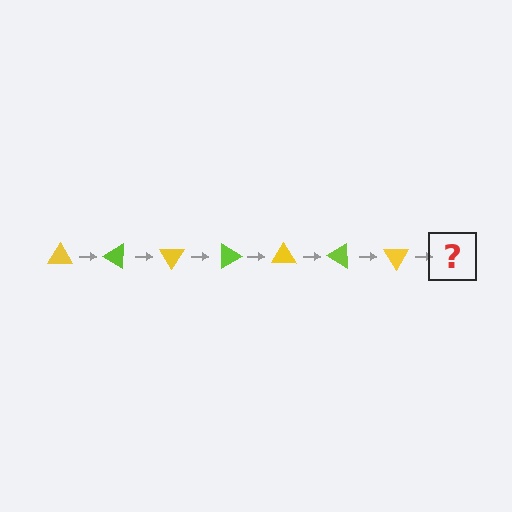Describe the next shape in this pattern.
It should be a lime triangle, rotated 210 degrees from the start.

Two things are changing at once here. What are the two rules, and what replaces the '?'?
The two rules are that it rotates 30 degrees each step and the color cycles through yellow and lime. The '?' should be a lime triangle, rotated 210 degrees from the start.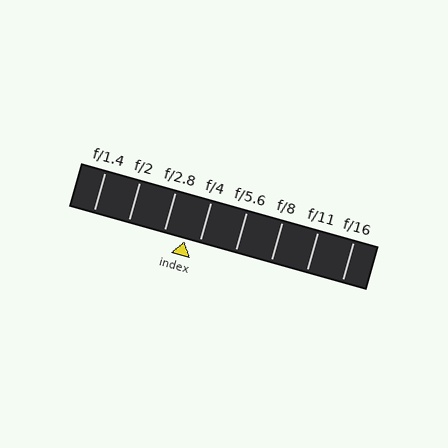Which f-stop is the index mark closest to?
The index mark is closest to f/4.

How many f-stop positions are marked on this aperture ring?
There are 8 f-stop positions marked.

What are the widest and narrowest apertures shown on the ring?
The widest aperture shown is f/1.4 and the narrowest is f/16.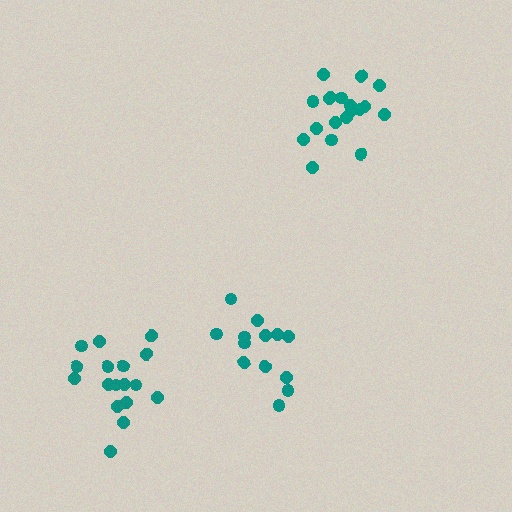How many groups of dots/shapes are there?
There are 3 groups.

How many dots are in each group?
Group 1: 17 dots, Group 2: 13 dots, Group 3: 19 dots (49 total).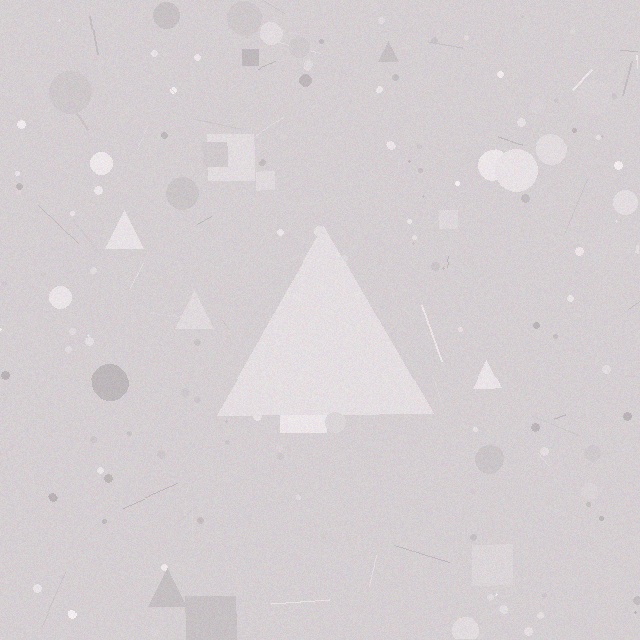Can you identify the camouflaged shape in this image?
The camouflaged shape is a triangle.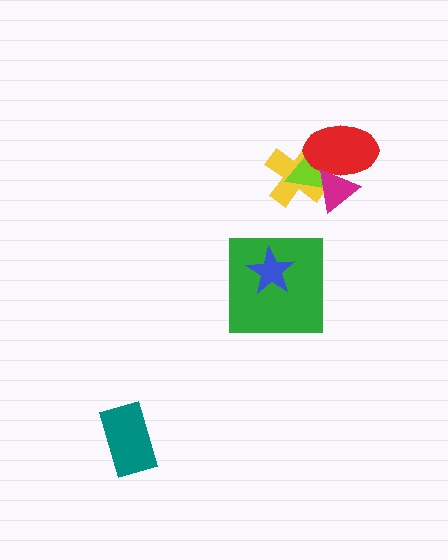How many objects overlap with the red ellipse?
3 objects overlap with the red ellipse.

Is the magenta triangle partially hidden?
No, no other shape covers it.